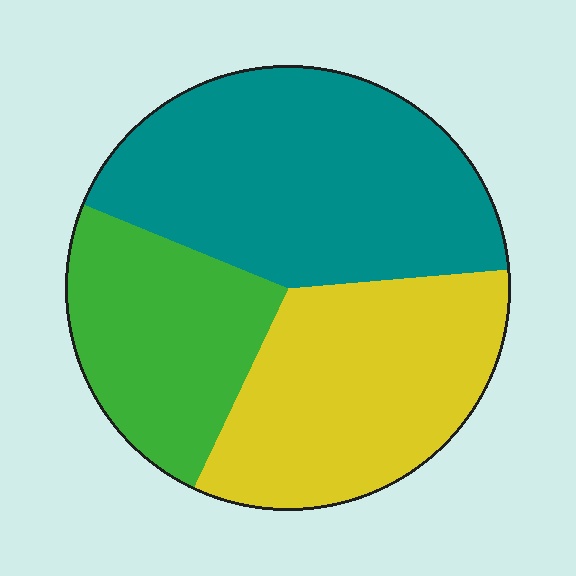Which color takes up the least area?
Green, at roughly 25%.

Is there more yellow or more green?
Yellow.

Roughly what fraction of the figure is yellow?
Yellow covers 33% of the figure.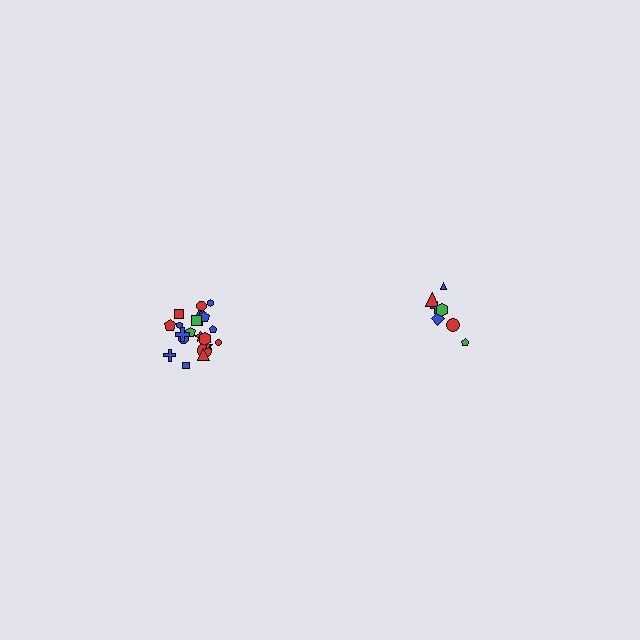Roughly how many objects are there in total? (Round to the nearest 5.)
Roughly 30 objects in total.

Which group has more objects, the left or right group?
The left group.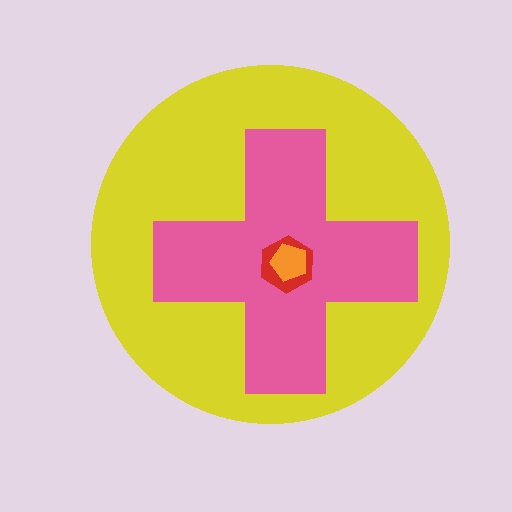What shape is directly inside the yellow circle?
The pink cross.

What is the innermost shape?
The orange pentagon.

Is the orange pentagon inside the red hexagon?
Yes.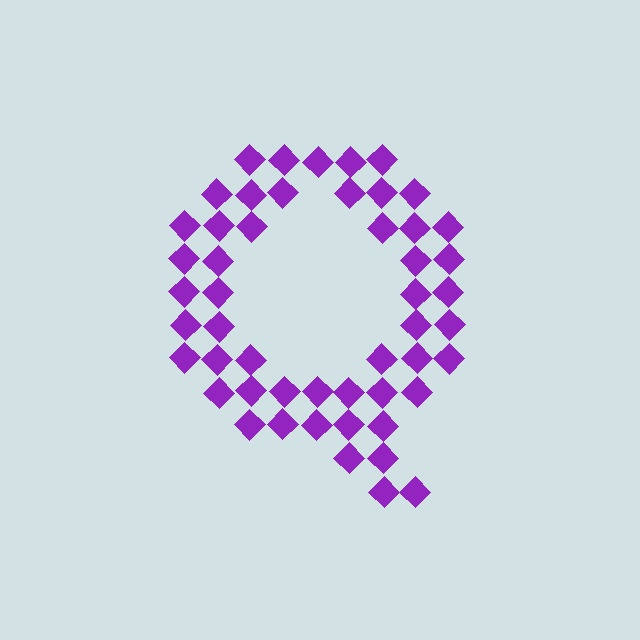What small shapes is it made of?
It is made of small diamonds.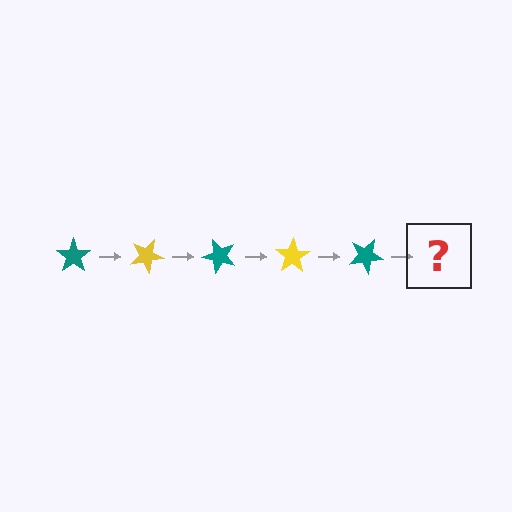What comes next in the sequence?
The next element should be a yellow star, rotated 125 degrees from the start.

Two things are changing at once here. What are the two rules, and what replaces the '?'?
The two rules are that it rotates 25 degrees each step and the color cycles through teal and yellow. The '?' should be a yellow star, rotated 125 degrees from the start.